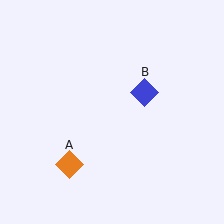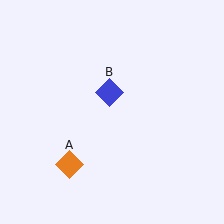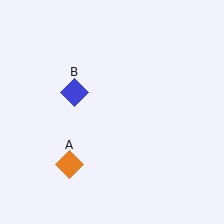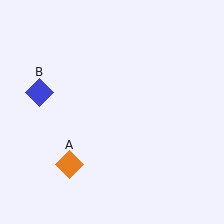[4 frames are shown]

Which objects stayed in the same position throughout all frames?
Orange diamond (object A) remained stationary.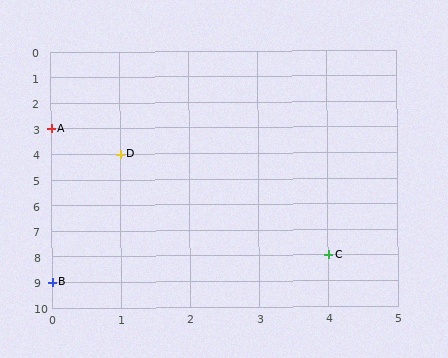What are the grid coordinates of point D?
Point D is at grid coordinates (1, 4).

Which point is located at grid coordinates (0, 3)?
Point A is at (0, 3).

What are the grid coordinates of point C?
Point C is at grid coordinates (4, 8).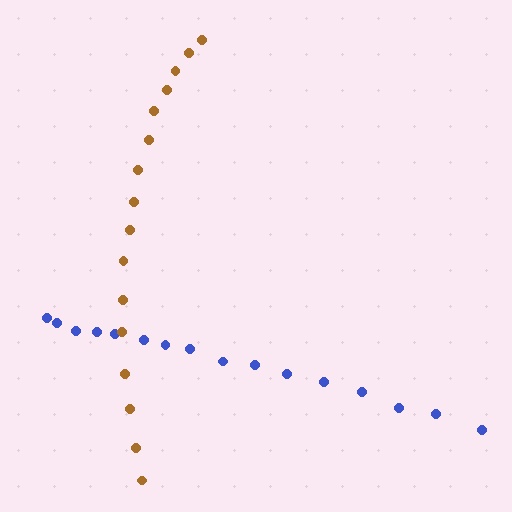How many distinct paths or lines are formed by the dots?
There are 2 distinct paths.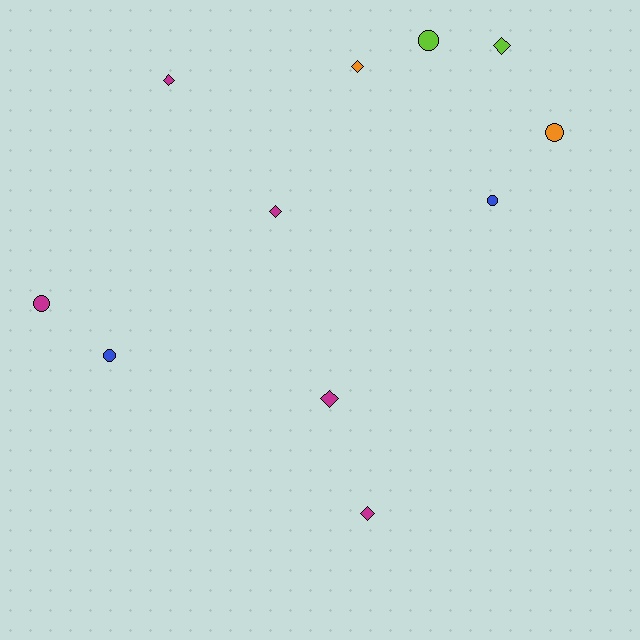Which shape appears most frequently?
Diamond, with 6 objects.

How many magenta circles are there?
There is 1 magenta circle.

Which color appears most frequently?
Magenta, with 5 objects.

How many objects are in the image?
There are 11 objects.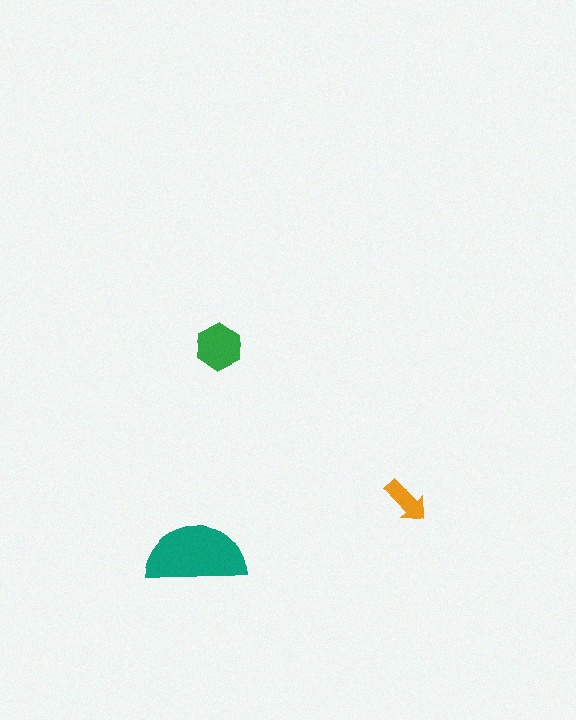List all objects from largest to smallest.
The teal semicircle, the green hexagon, the orange arrow.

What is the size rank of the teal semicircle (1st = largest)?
1st.